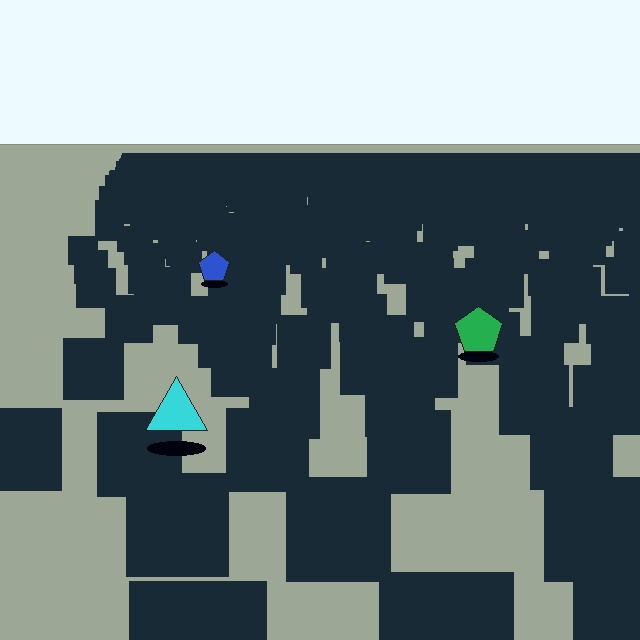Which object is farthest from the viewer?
The blue pentagon is farthest from the viewer. It appears smaller and the ground texture around it is denser.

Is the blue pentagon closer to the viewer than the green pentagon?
No. The green pentagon is closer — you can tell from the texture gradient: the ground texture is coarser near it.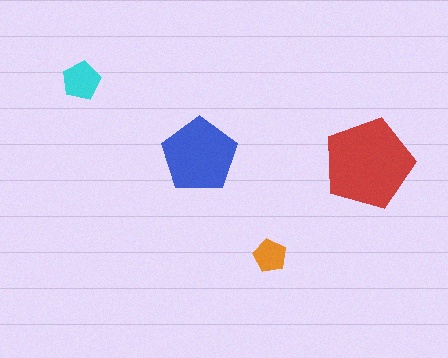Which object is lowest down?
The orange pentagon is bottommost.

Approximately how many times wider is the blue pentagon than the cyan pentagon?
About 2 times wider.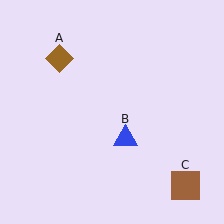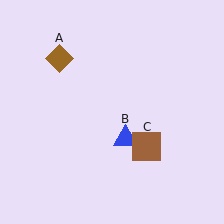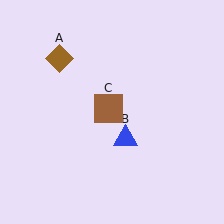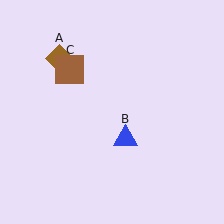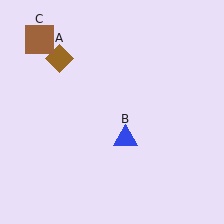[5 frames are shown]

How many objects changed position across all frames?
1 object changed position: brown square (object C).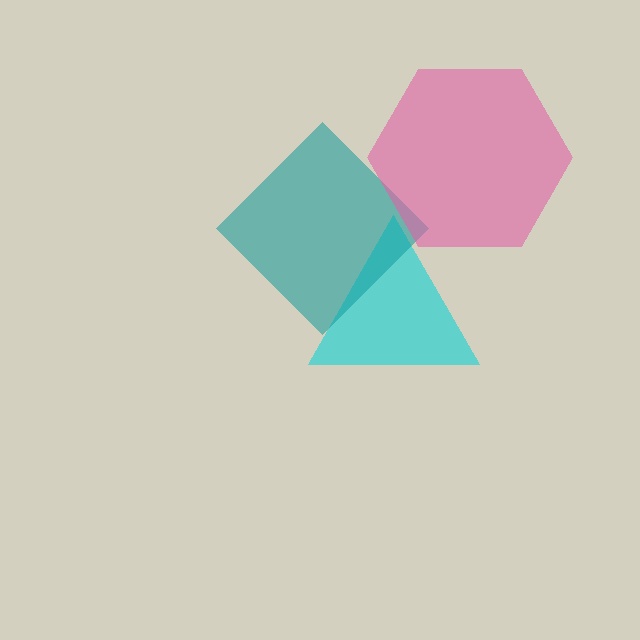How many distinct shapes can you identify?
There are 3 distinct shapes: a cyan triangle, a teal diamond, a pink hexagon.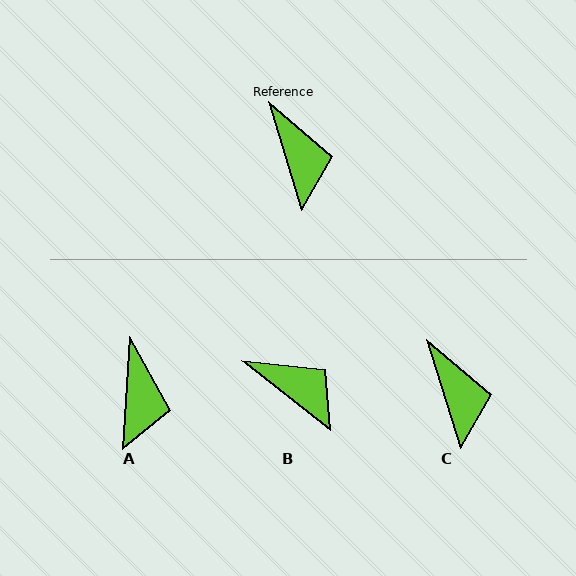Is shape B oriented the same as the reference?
No, it is off by about 34 degrees.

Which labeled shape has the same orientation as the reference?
C.